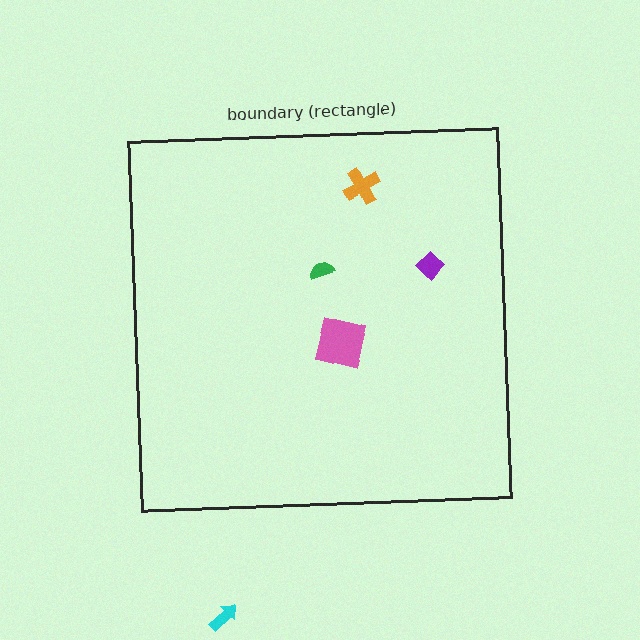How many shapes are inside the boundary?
4 inside, 1 outside.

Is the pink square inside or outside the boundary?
Inside.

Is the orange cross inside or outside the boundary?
Inside.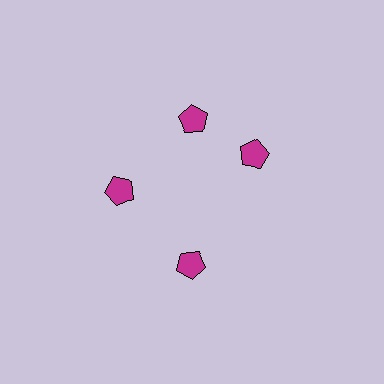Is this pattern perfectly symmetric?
No. The 4 magenta pentagons are arranged in a ring, but one element near the 3 o'clock position is rotated out of alignment along the ring, breaking the 4-fold rotational symmetry.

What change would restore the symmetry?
The symmetry would be restored by rotating it back into even spacing with its neighbors so that all 4 pentagons sit at equal angles and equal distance from the center.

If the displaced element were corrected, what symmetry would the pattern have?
It would have 4-fold rotational symmetry — the pattern would map onto itself every 90 degrees.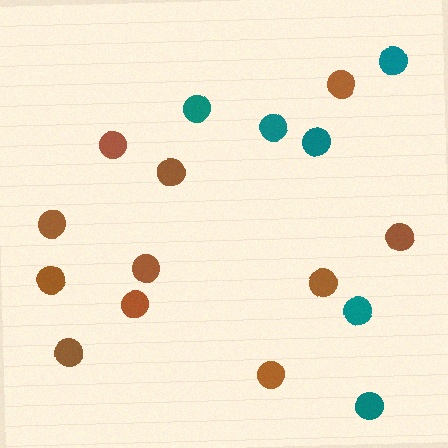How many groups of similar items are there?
There are 2 groups: one group of brown circles (11) and one group of teal circles (6).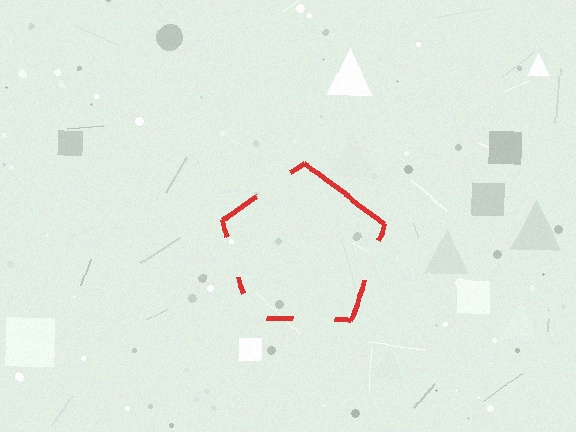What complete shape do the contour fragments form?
The contour fragments form a pentagon.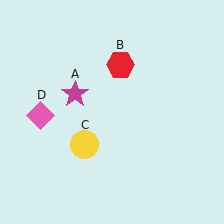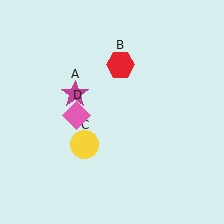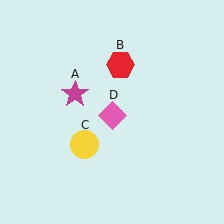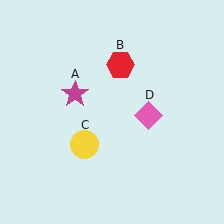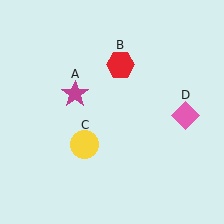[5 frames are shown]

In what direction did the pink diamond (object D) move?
The pink diamond (object D) moved right.